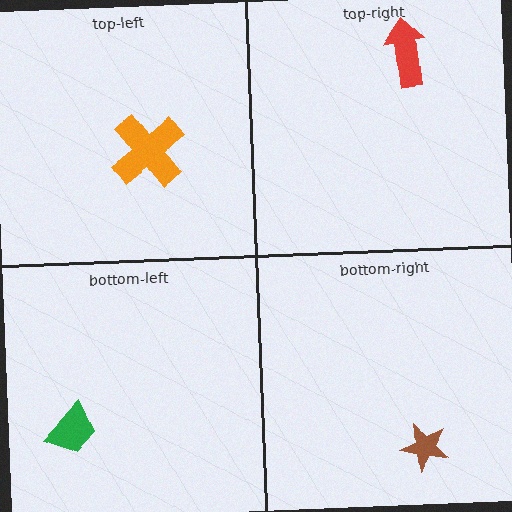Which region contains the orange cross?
The top-left region.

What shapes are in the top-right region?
The red arrow.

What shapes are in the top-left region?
The orange cross.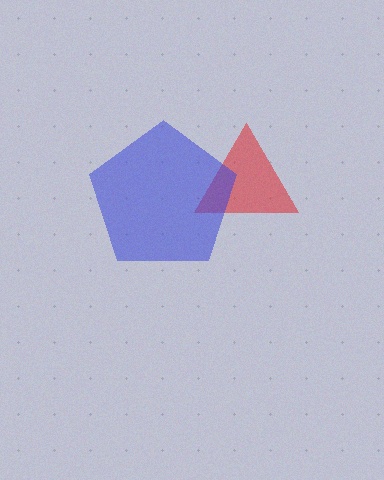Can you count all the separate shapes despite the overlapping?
Yes, there are 2 separate shapes.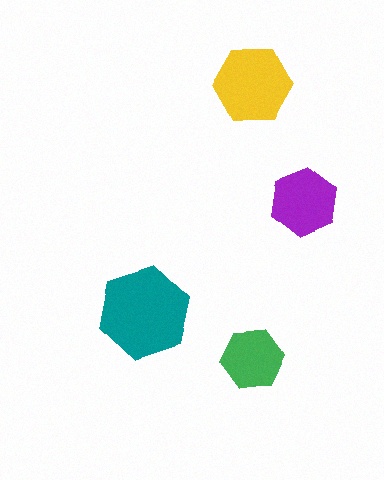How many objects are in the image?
There are 4 objects in the image.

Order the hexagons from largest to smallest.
the teal one, the yellow one, the purple one, the green one.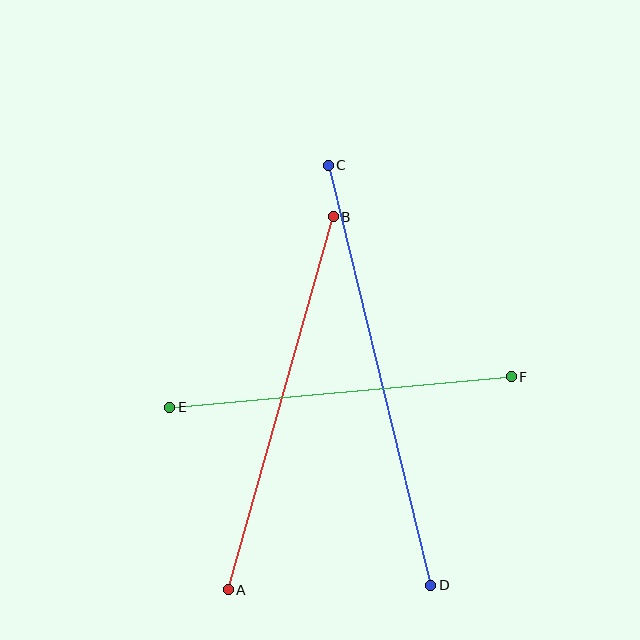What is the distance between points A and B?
The distance is approximately 388 pixels.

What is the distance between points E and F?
The distance is approximately 343 pixels.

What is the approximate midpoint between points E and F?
The midpoint is at approximately (340, 392) pixels.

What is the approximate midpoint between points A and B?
The midpoint is at approximately (281, 403) pixels.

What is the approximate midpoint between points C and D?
The midpoint is at approximately (379, 375) pixels.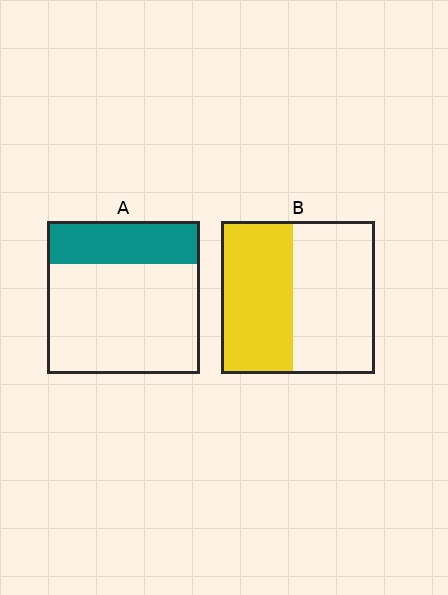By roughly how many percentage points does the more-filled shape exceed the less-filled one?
By roughly 20 percentage points (B over A).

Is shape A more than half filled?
No.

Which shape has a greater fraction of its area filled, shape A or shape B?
Shape B.